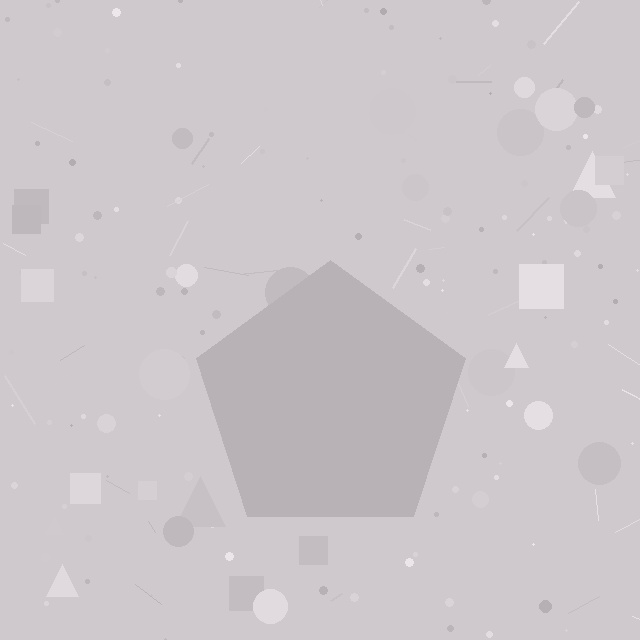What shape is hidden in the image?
A pentagon is hidden in the image.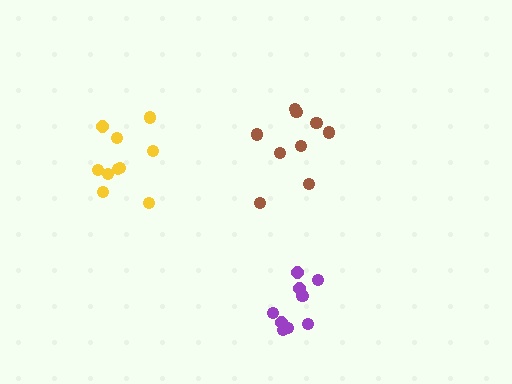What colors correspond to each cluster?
The clusters are colored: brown, yellow, purple.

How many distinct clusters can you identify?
There are 3 distinct clusters.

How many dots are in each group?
Group 1: 9 dots, Group 2: 10 dots, Group 3: 9 dots (28 total).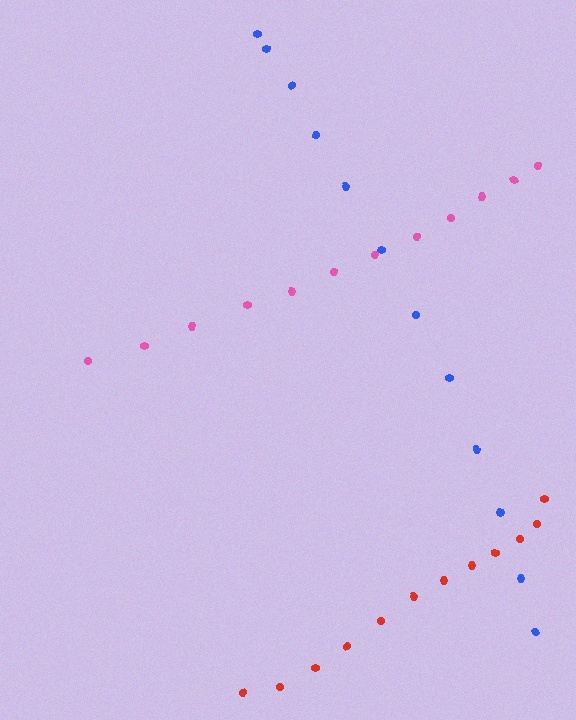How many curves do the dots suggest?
There are 3 distinct paths.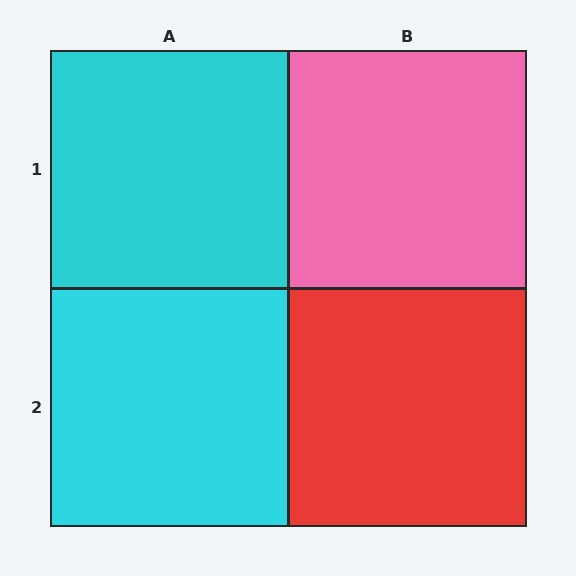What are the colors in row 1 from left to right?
Cyan, pink.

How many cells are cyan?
2 cells are cyan.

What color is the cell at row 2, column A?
Cyan.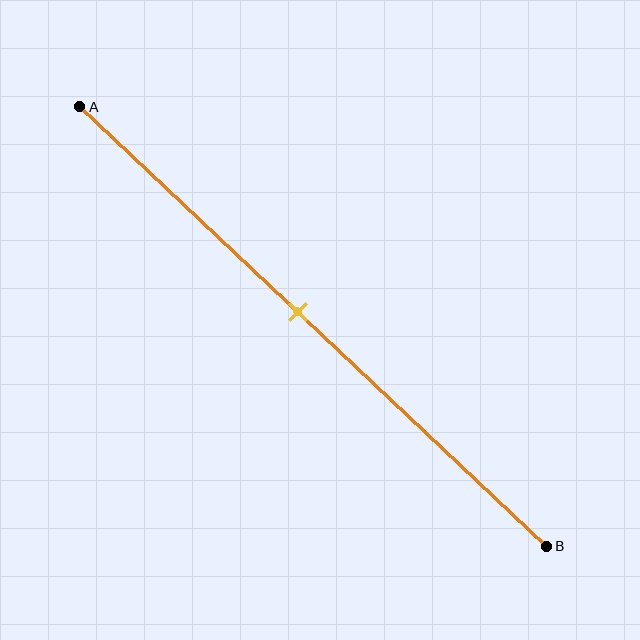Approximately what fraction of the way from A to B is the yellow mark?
The yellow mark is approximately 45% of the way from A to B.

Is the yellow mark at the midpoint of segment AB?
No, the mark is at about 45% from A, not at the 50% midpoint.